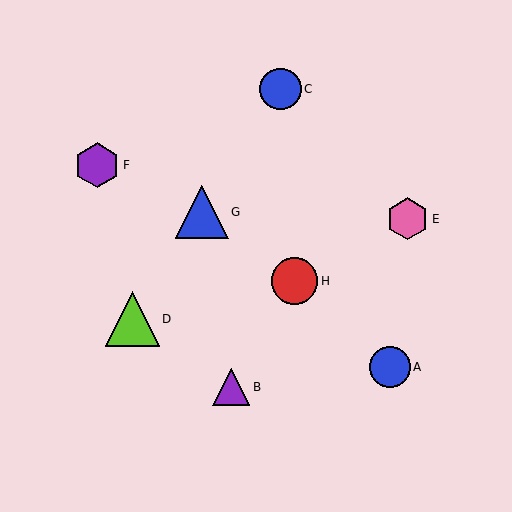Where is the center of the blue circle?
The center of the blue circle is at (390, 367).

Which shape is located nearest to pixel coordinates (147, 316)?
The lime triangle (labeled D) at (132, 319) is nearest to that location.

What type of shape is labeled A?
Shape A is a blue circle.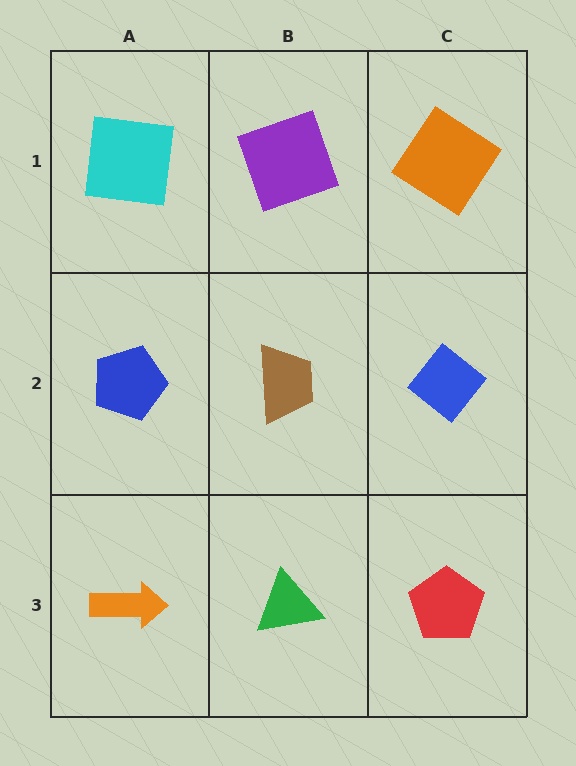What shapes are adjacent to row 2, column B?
A purple square (row 1, column B), a green triangle (row 3, column B), a blue pentagon (row 2, column A), a blue diamond (row 2, column C).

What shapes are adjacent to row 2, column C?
An orange diamond (row 1, column C), a red pentagon (row 3, column C), a brown trapezoid (row 2, column B).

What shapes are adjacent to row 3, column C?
A blue diamond (row 2, column C), a green triangle (row 3, column B).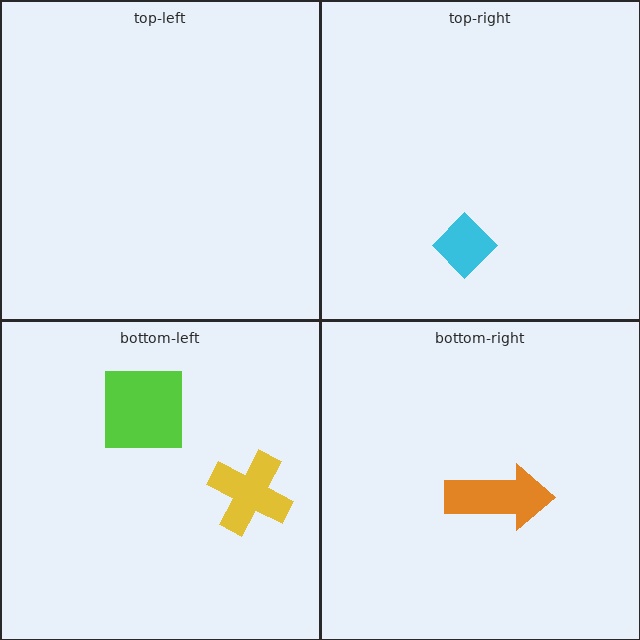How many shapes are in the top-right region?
1.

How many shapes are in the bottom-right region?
1.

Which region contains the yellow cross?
The bottom-left region.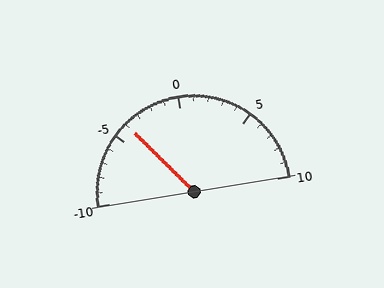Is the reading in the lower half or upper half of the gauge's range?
The reading is in the lower half of the range (-10 to 10).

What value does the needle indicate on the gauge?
The needle indicates approximately -4.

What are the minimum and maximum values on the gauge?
The gauge ranges from -10 to 10.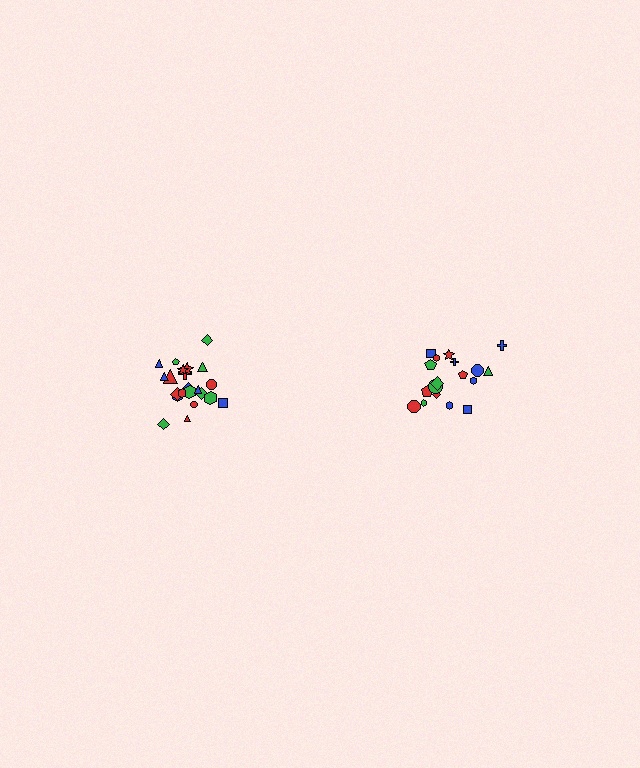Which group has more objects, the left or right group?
The left group.